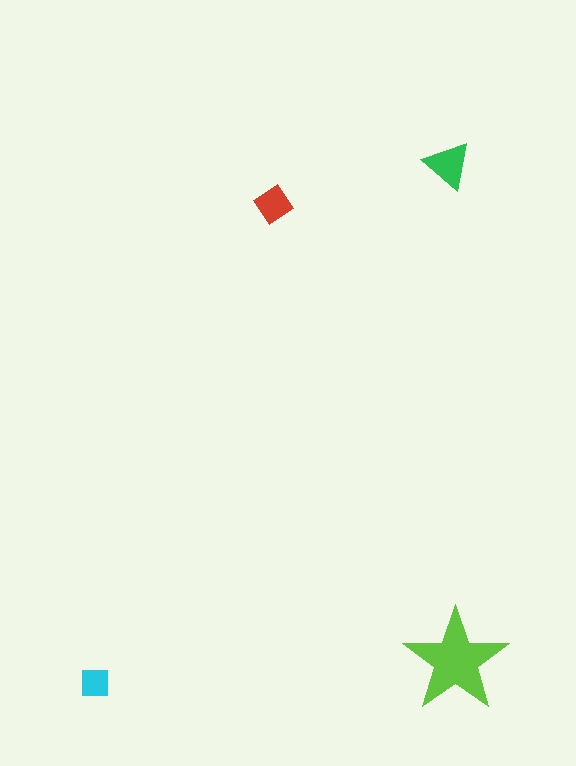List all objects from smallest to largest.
The cyan square, the red diamond, the green triangle, the lime star.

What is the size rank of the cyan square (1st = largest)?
4th.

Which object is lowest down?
The cyan square is bottommost.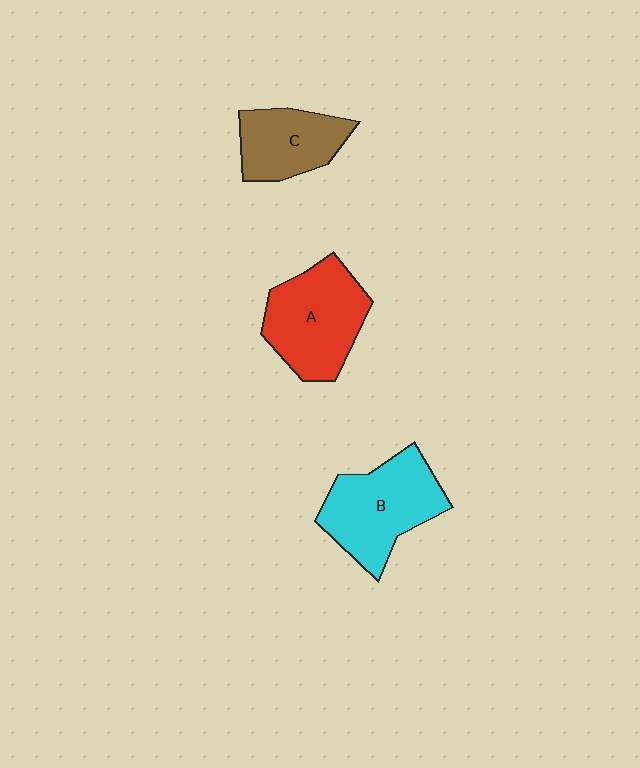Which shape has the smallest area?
Shape C (brown).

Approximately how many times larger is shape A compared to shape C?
Approximately 1.4 times.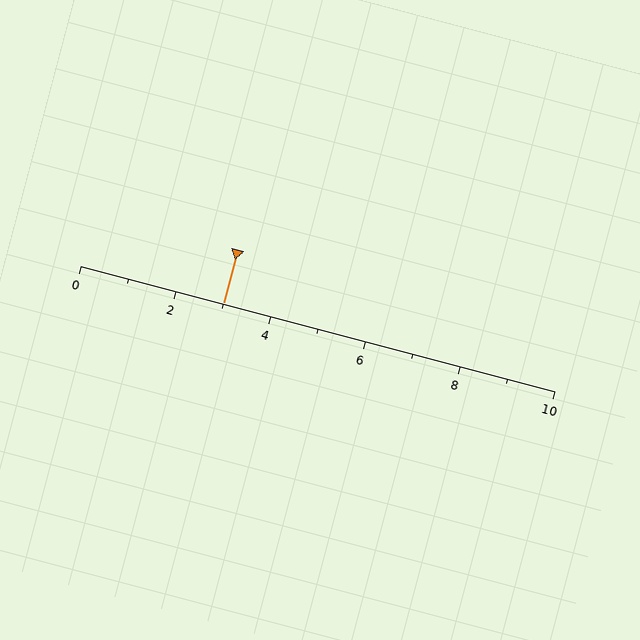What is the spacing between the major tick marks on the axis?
The major ticks are spaced 2 apart.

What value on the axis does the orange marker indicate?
The marker indicates approximately 3.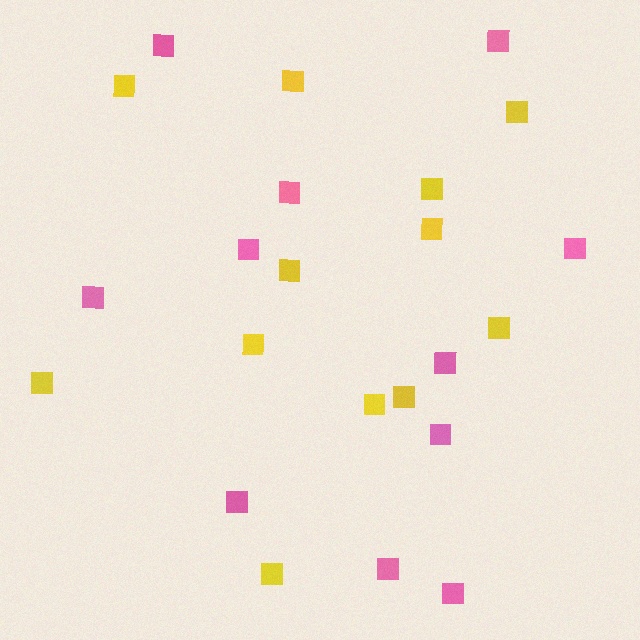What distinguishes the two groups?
There are 2 groups: one group of pink squares (11) and one group of yellow squares (12).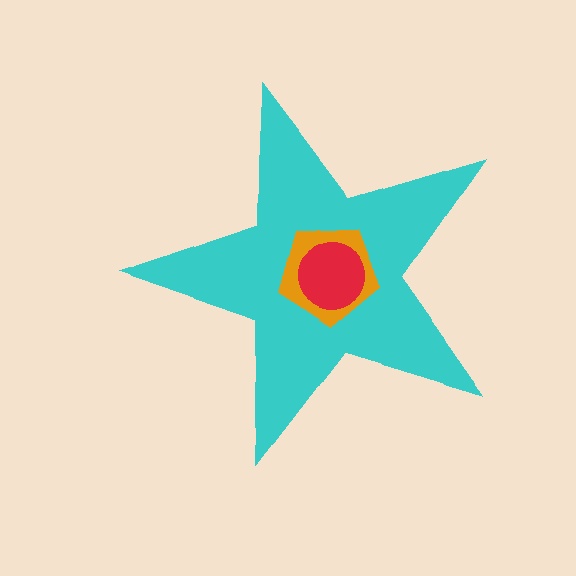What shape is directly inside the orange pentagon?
The red circle.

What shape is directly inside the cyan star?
The orange pentagon.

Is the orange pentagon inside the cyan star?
Yes.